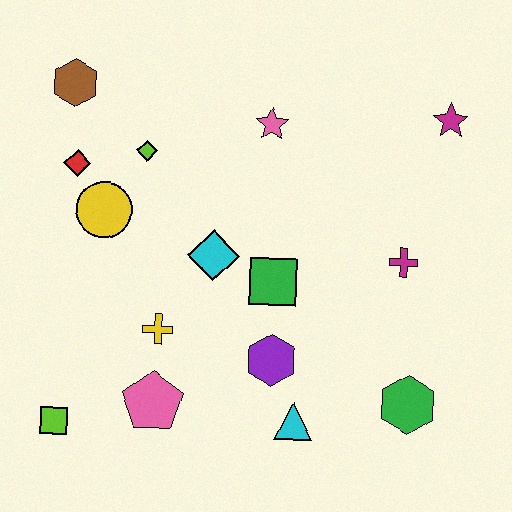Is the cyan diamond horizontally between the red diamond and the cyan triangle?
Yes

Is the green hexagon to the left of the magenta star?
Yes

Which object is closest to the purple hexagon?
The cyan triangle is closest to the purple hexagon.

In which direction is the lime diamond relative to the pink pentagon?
The lime diamond is above the pink pentagon.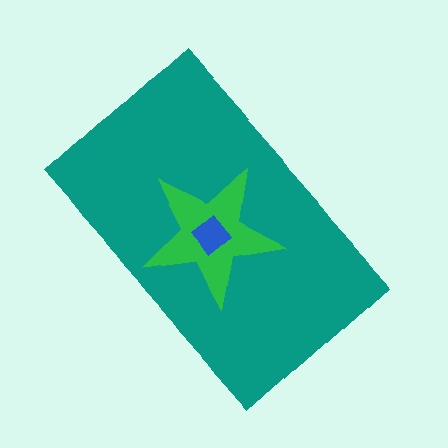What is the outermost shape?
The teal rectangle.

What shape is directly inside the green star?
The blue diamond.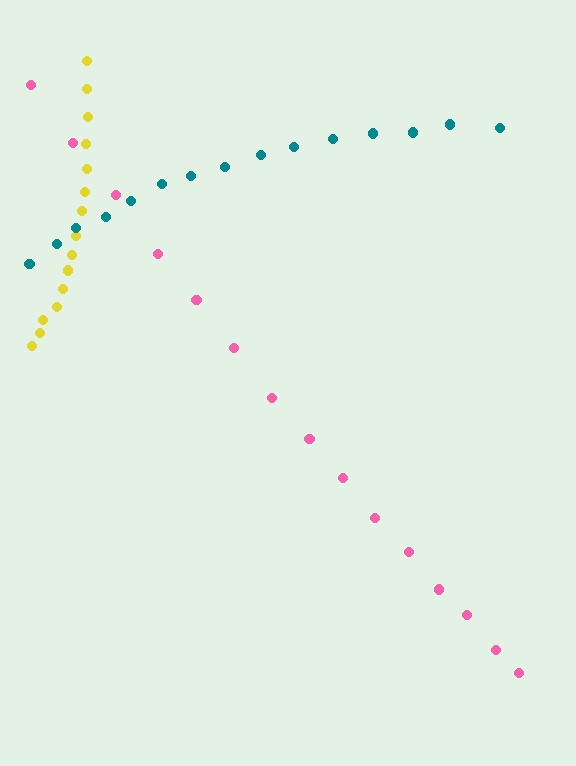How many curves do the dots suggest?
There are 3 distinct paths.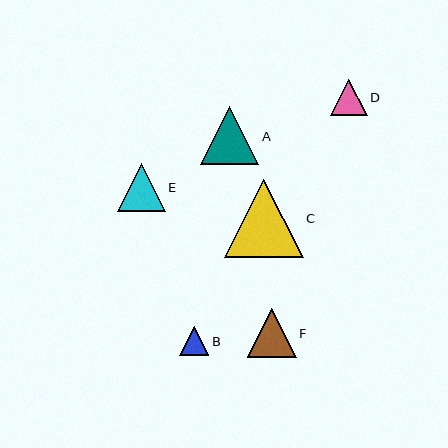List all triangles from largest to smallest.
From largest to smallest: C, A, F, E, D, B.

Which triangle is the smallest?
Triangle B is the smallest with a size of approximately 29 pixels.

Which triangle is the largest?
Triangle C is the largest with a size of approximately 79 pixels.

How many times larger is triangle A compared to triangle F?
Triangle A is approximately 1.2 times the size of triangle F.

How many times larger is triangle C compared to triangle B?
Triangle C is approximately 2.7 times the size of triangle B.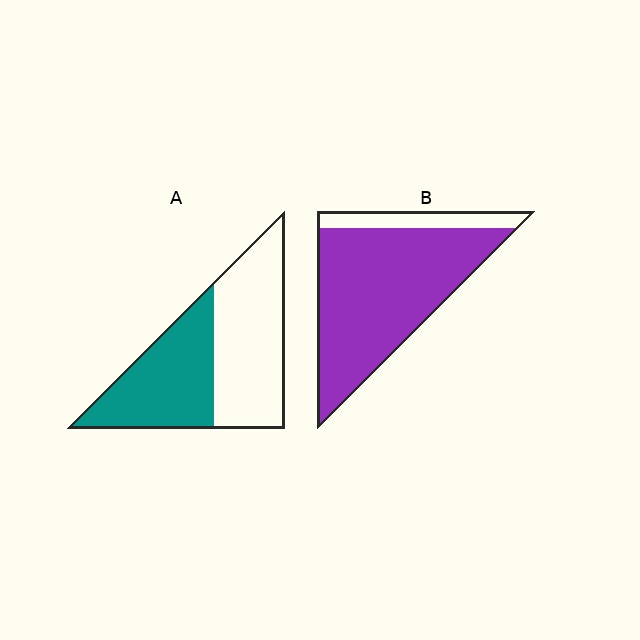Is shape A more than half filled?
No.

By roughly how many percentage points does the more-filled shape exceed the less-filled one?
By roughly 40 percentage points (B over A).